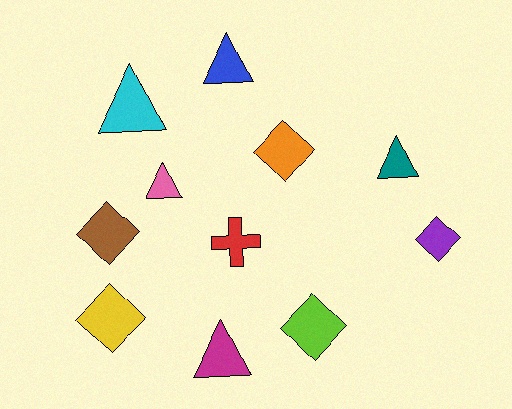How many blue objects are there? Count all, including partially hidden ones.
There is 1 blue object.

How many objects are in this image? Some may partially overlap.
There are 11 objects.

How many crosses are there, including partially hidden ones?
There is 1 cross.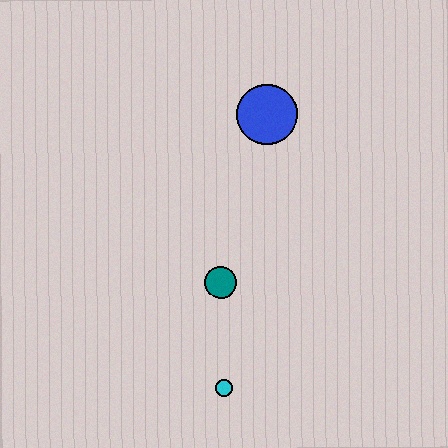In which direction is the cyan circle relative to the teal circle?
The cyan circle is below the teal circle.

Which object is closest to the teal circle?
The cyan circle is closest to the teal circle.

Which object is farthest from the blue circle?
The cyan circle is farthest from the blue circle.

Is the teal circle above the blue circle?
No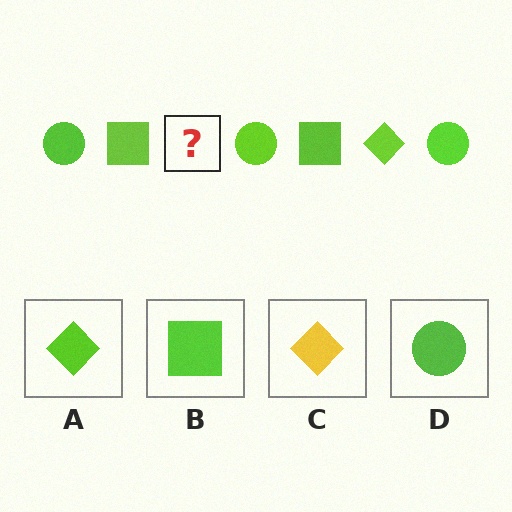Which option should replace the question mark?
Option A.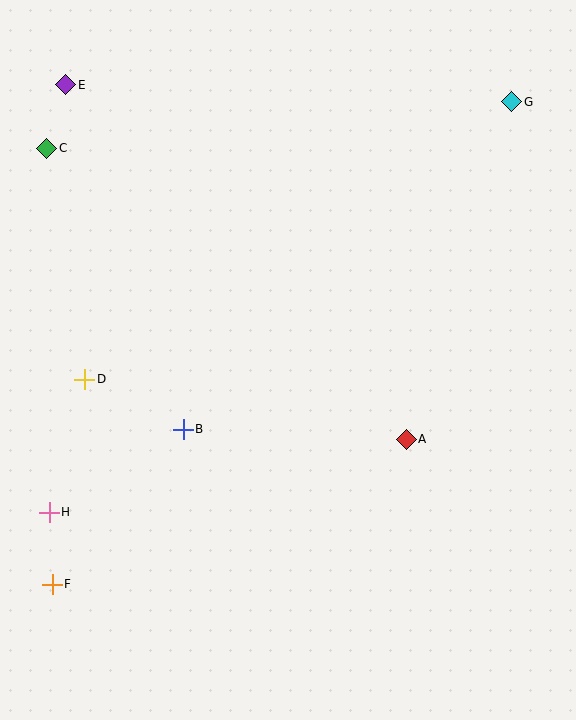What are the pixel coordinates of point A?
Point A is at (406, 439).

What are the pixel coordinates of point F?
Point F is at (52, 584).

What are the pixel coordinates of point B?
Point B is at (183, 429).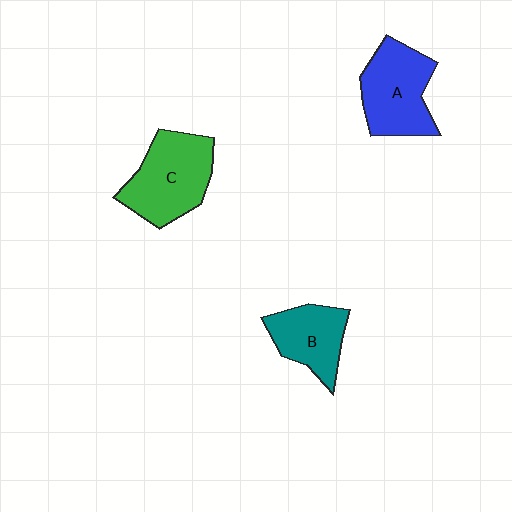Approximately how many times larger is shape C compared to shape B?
Approximately 1.4 times.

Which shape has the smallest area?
Shape B (teal).